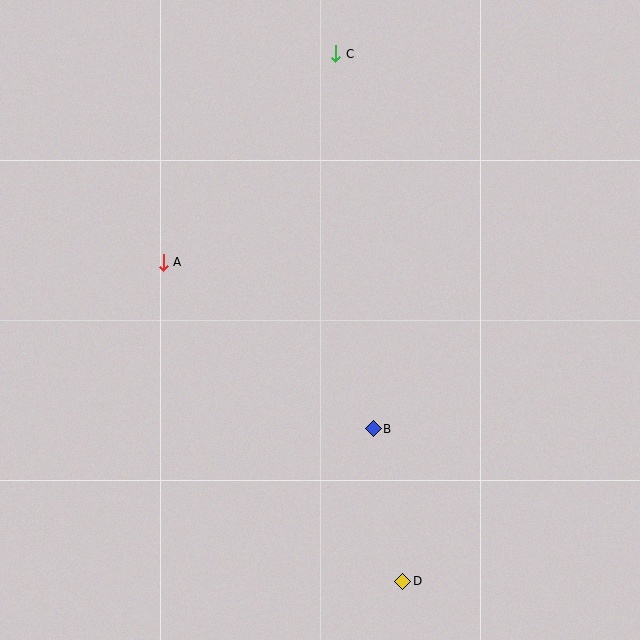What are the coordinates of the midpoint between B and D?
The midpoint between B and D is at (388, 505).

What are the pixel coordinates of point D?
Point D is at (403, 581).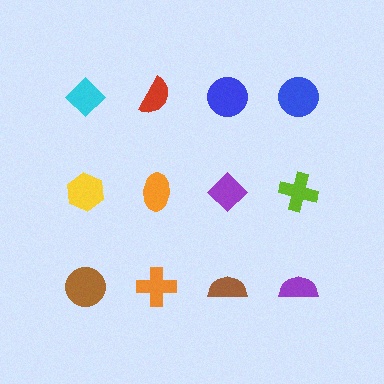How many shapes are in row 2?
4 shapes.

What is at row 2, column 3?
A purple diamond.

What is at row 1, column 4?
A blue circle.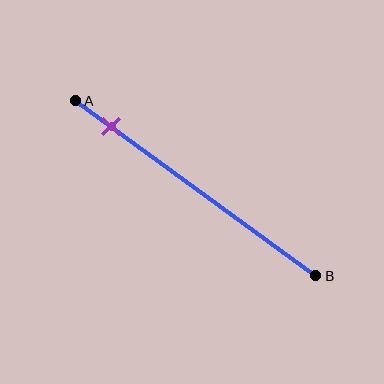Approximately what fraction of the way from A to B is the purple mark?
The purple mark is approximately 15% of the way from A to B.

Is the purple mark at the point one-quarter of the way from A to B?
No, the mark is at about 15% from A, not at the 25% one-quarter point.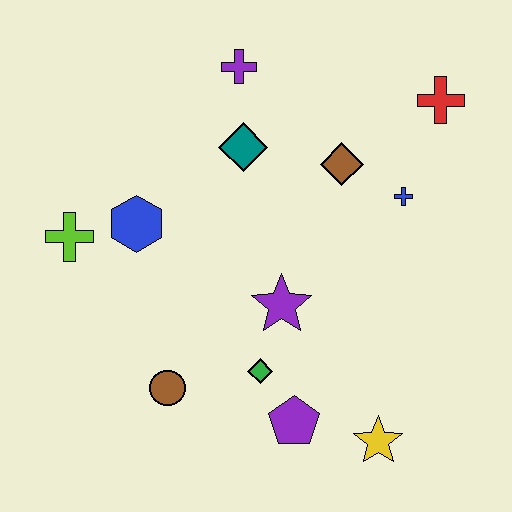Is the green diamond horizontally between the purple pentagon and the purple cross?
Yes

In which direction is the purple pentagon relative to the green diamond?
The purple pentagon is below the green diamond.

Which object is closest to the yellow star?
The purple pentagon is closest to the yellow star.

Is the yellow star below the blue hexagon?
Yes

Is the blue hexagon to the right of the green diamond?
No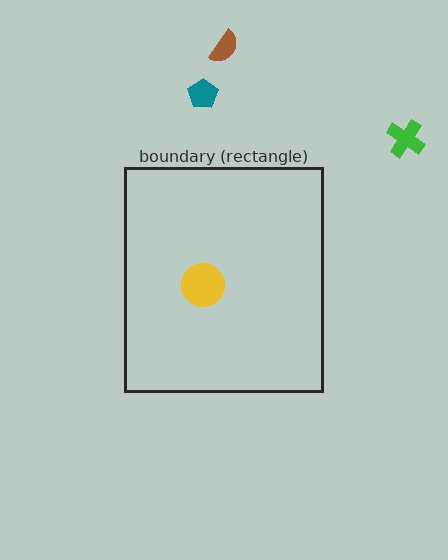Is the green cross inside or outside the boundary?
Outside.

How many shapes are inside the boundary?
1 inside, 3 outside.